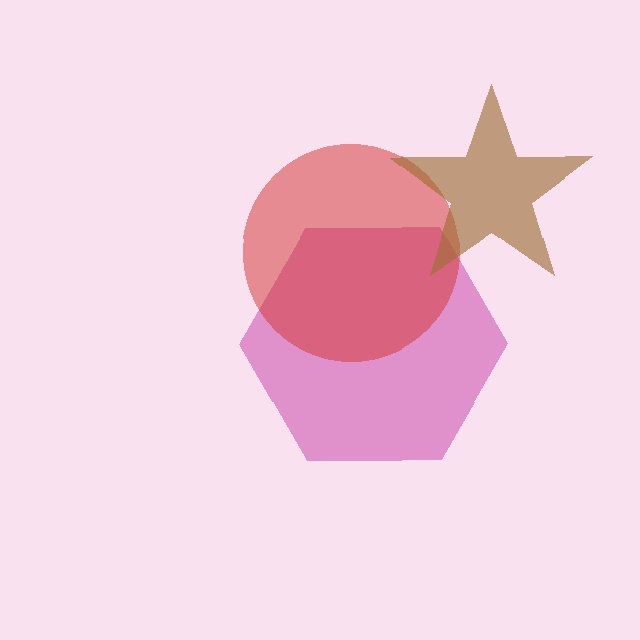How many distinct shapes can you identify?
There are 3 distinct shapes: a magenta hexagon, a red circle, a brown star.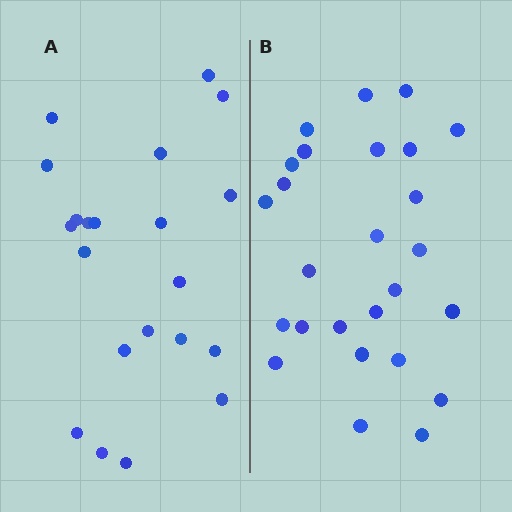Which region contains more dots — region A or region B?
Region B (the right region) has more dots.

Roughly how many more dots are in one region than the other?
Region B has about 5 more dots than region A.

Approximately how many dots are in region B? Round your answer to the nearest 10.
About 30 dots. (The exact count is 26, which rounds to 30.)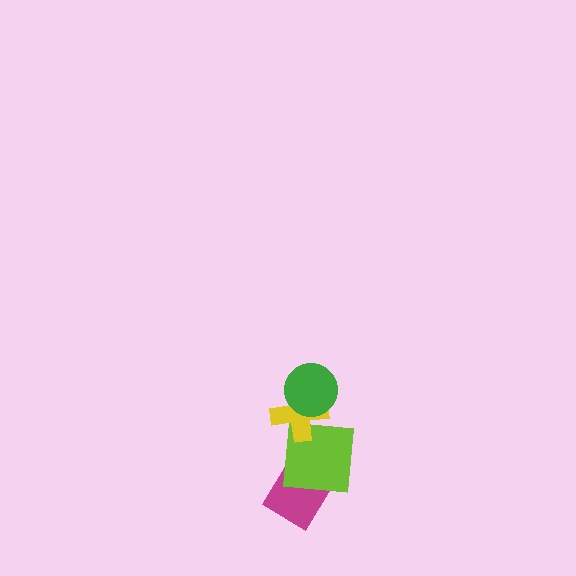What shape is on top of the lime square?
The yellow cross is on top of the lime square.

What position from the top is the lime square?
The lime square is 3rd from the top.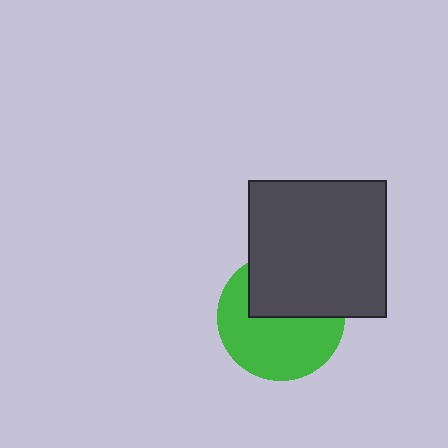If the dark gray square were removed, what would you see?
You would see the complete green circle.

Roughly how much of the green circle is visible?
About half of it is visible (roughly 59%).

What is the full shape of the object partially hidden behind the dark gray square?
The partially hidden object is a green circle.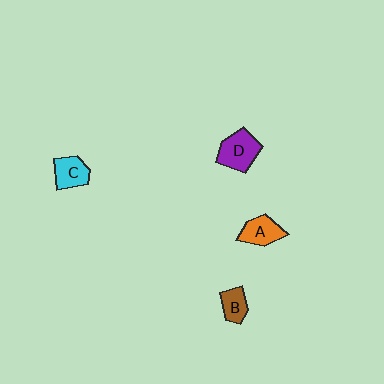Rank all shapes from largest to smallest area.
From largest to smallest: D (purple), A (orange), C (cyan), B (brown).